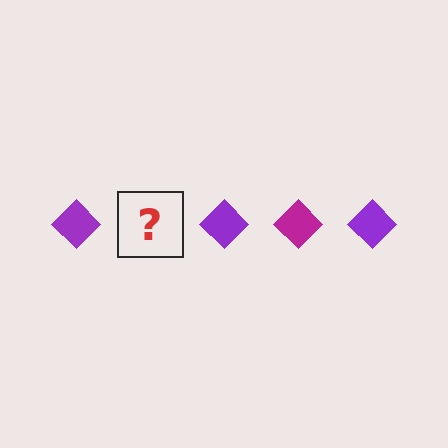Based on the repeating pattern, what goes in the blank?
The blank should be a magenta diamond.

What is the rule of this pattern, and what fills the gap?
The rule is that the pattern cycles through purple, magenta diamonds. The gap should be filled with a magenta diamond.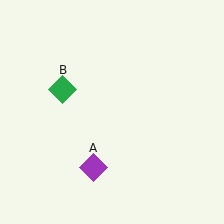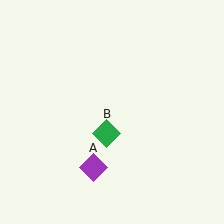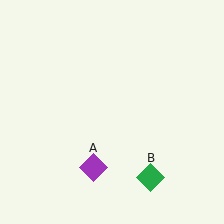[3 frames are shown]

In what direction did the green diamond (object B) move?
The green diamond (object B) moved down and to the right.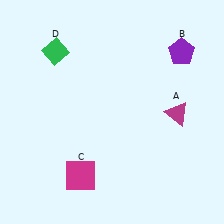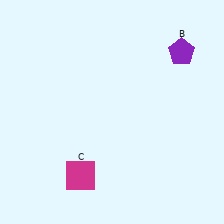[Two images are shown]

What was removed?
The magenta triangle (A), the green diamond (D) were removed in Image 2.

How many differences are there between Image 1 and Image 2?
There are 2 differences between the two images.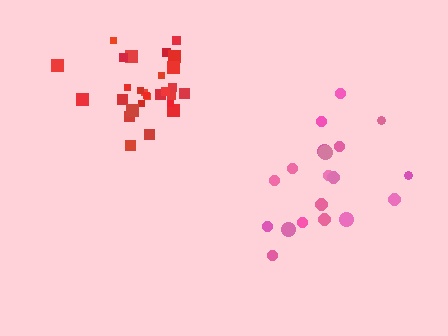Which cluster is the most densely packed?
Red.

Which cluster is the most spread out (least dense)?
Pink.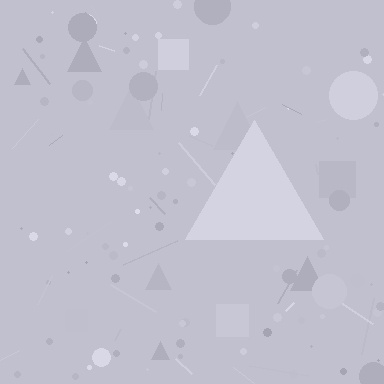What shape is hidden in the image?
A triangle is hidden in the image.